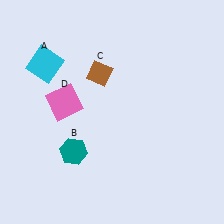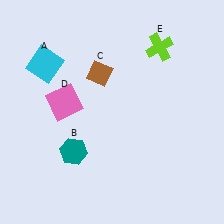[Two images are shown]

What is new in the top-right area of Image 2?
A lime cross (E) was added in the top-right area of Image 2.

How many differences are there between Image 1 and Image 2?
There is 1 difference between the two images.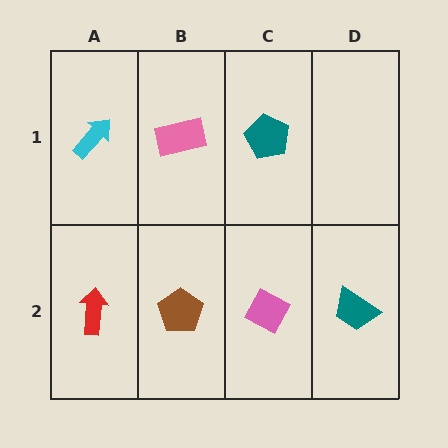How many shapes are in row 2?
4 shapes.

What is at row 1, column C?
A teal pentagon.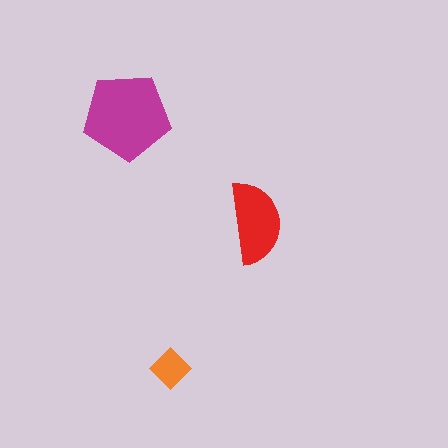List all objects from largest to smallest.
The magenta pentagon, the red semicircle, the orange diamond.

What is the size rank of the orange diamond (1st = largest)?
3rd.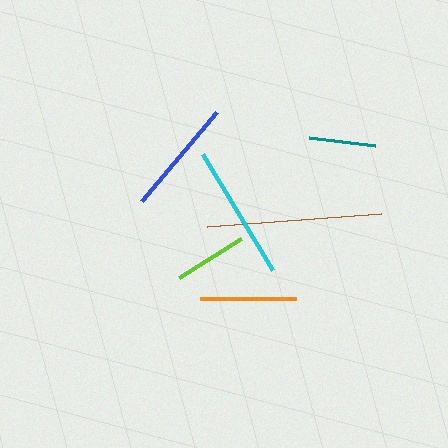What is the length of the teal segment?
The teal segment is approximately 66 pixels long.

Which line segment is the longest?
The brown line is the longest at approximately 175 pixels.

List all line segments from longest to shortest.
From longest to shortest: brown, cyan, blue, orange, lime, teal.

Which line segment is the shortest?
The teal line is the shortest at approximately 66 pixels.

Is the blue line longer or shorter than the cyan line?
The cyan line is longer than the blue line.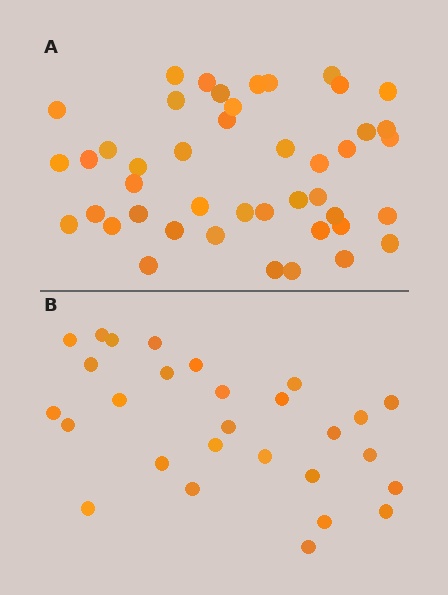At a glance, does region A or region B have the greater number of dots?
Region A (the top region) has more dots.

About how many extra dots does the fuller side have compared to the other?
Region A has approximately 15 more dots than region B.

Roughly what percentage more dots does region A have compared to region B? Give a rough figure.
About 55% more.